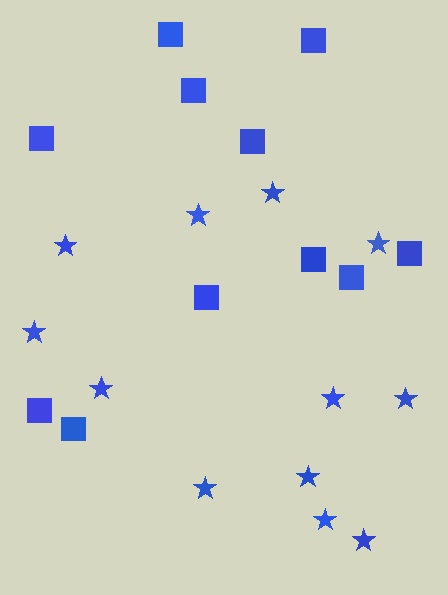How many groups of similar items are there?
There are 2 groups: one group of squares (11) and one group of stars (12).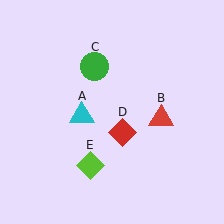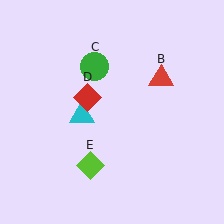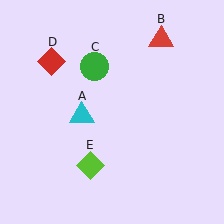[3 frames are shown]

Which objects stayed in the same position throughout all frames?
Cyan triangle (object A) and green circle (object C) and lime diamond (object E) remained stationary.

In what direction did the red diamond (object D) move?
The red diamond (object D) moved up and to the left.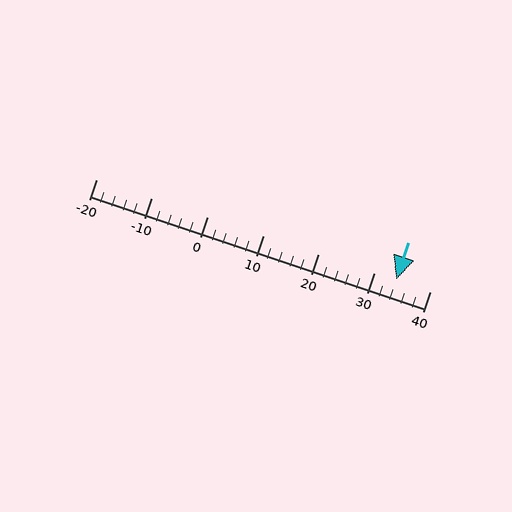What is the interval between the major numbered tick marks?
The major tick marks are spaced 10 units apart.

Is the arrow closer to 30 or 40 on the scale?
The arrow is closer to 30.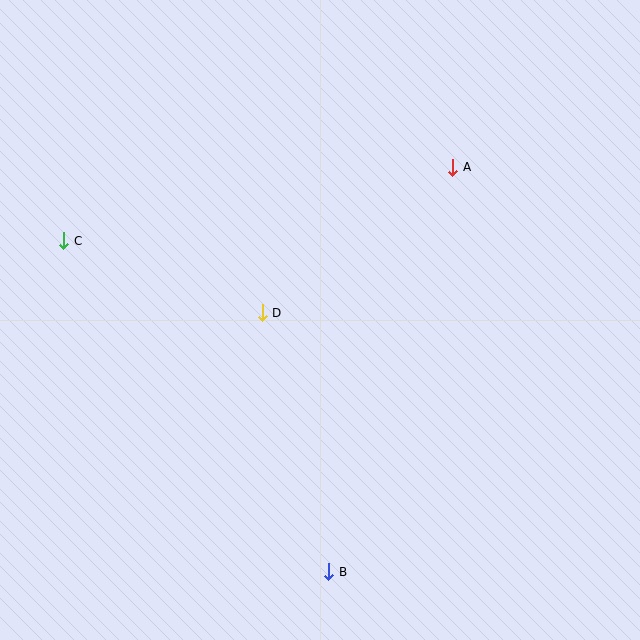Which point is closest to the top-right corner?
Point A is closest to the top-right corner.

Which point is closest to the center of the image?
Point D at (262, 313) is closest to the center.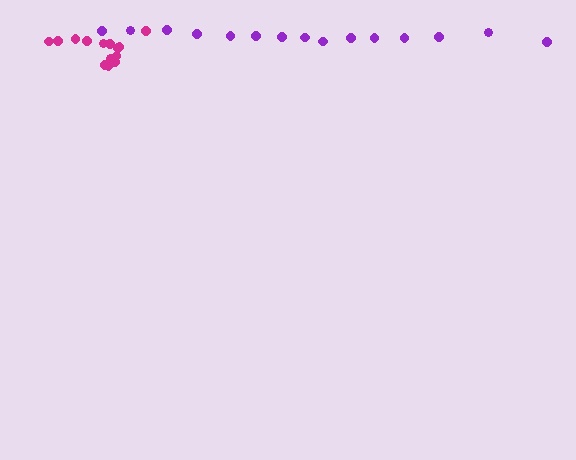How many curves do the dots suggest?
There are 2 distinct paths.